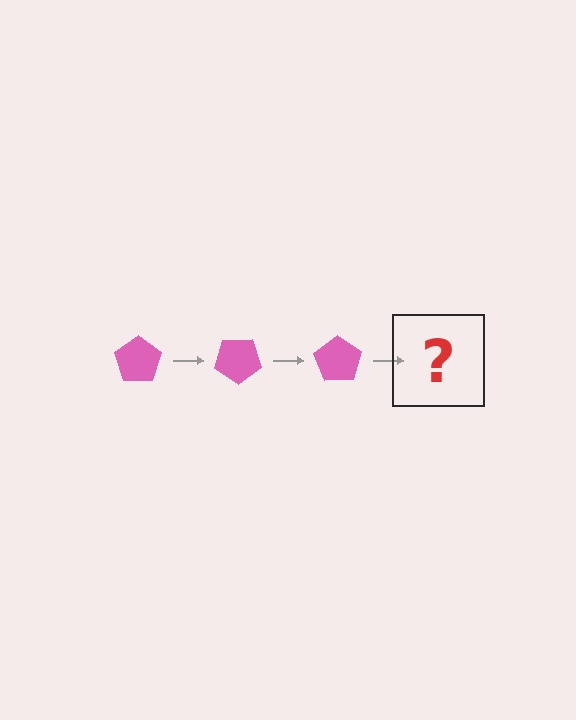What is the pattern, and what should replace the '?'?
The pattern is that the pentagon rotates 35 degrees each step. The '?' should be a pink pentagon rotated 105 degrees.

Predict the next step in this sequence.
The next step is a pink pentagon rotated 105 degrees.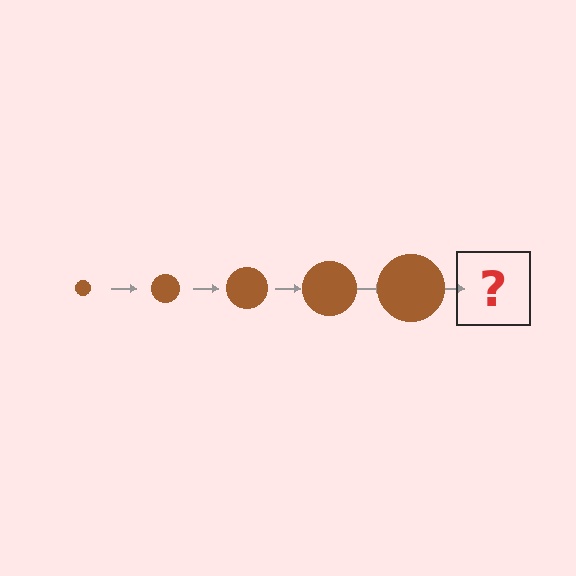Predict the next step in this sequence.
The next step is a brown circle, larger than the previous one.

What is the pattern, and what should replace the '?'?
The pattern is that the circle gets progressively larger each step. The '?' should be a brown circle, larger than the previous one.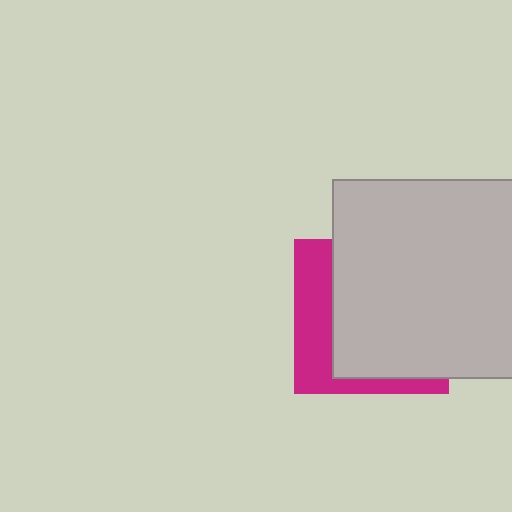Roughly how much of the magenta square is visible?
A small part of it is visible (roughly 31%).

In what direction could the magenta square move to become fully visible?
The magenta square could move left. That would shift it out from behind the light gray square entirely.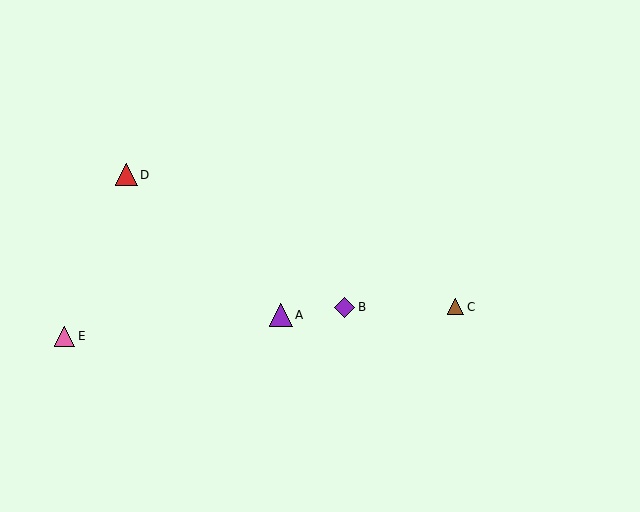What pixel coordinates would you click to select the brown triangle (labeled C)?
Click at (456, 307) to select the brown triangle C.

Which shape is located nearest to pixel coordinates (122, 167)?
The red triangle (labeled D) at (126, 175) is nearest to that location.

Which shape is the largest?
The purple triangle (labeled A) is the largest.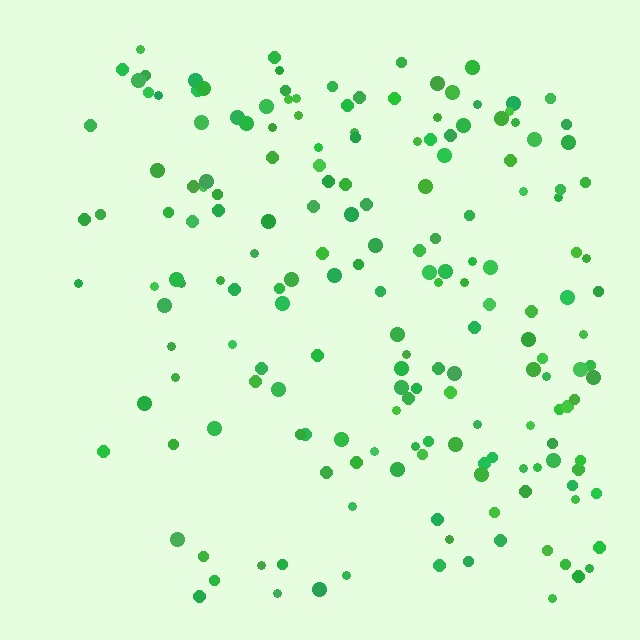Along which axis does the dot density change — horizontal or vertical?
Horizontal.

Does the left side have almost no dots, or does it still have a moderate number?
Still a moderate number, just noticeably fewer than the right.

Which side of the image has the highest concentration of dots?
The right.